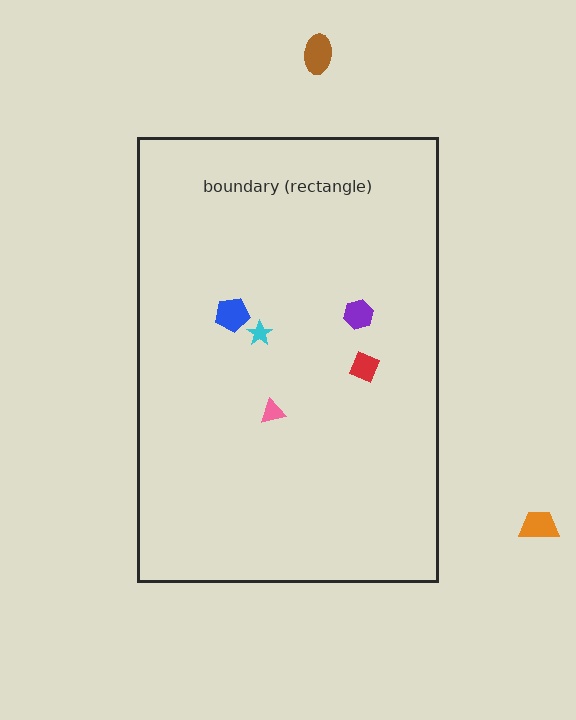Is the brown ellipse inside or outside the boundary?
Outside.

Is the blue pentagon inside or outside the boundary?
Inside.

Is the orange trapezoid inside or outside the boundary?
Outside.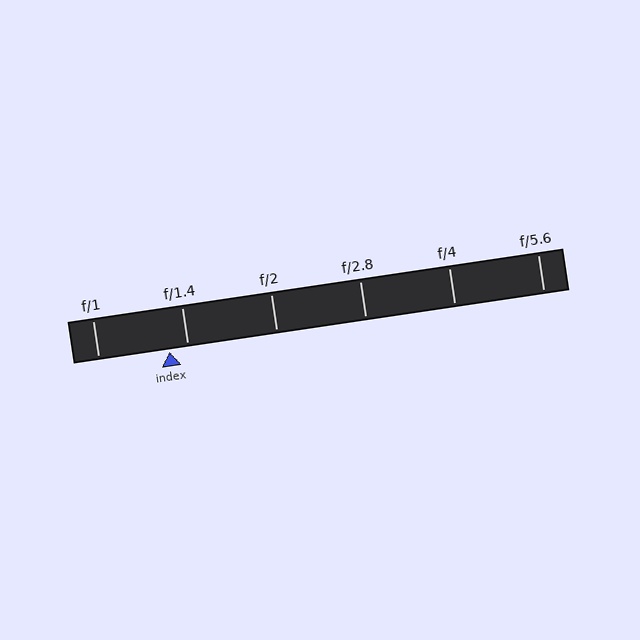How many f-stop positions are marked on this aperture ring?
There are 6 f-stop positions marked.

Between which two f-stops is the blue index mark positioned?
The index mark is between f/1 and f/1.4.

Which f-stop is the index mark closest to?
The index mark is closest to f/1.4.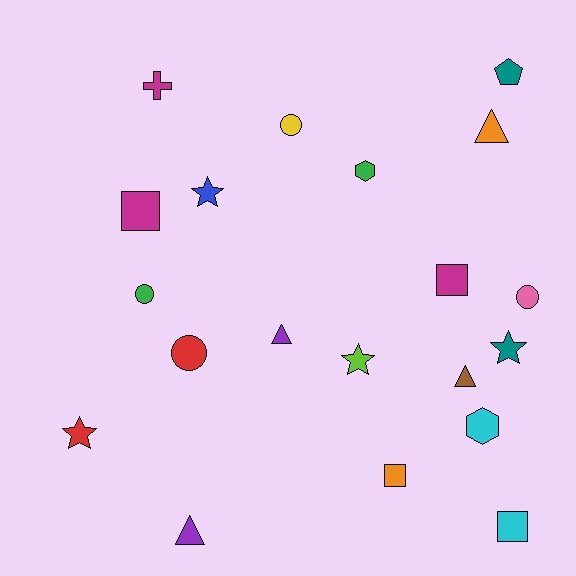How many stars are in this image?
There are 4 stars.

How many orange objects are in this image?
There are 2 orange objects.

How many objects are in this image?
There are 20 objects.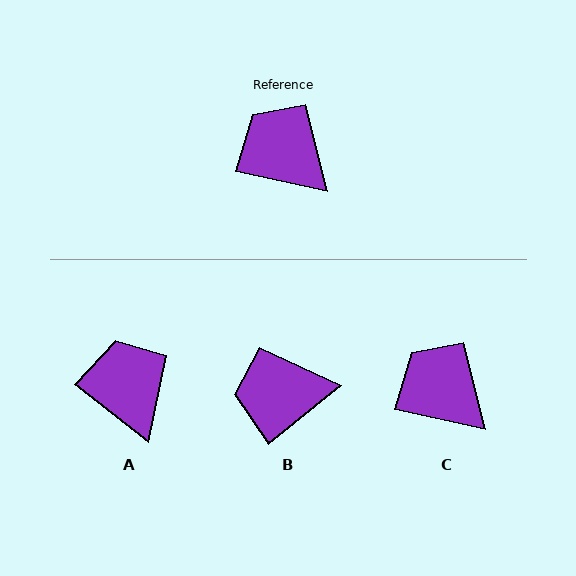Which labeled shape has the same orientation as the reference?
C.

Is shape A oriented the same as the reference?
No, it is off by about 26 degrees.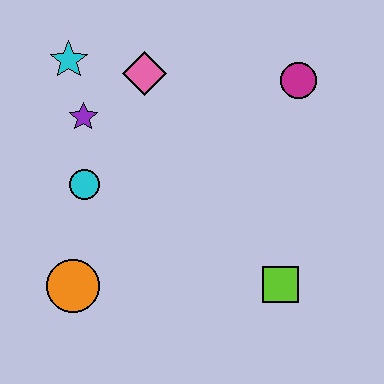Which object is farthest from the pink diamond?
The lime square is farthest from the pink diamond.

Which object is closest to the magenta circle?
The pink diamond is closest to the magenta circle.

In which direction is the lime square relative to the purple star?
The lime square is to the right of the purple star.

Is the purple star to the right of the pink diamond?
No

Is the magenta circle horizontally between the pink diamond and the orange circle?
No